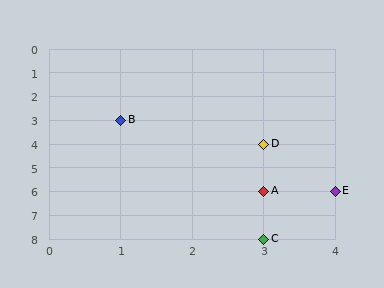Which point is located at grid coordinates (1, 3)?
Point B is at (1, 3).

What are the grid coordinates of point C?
Point C is at grid coordinates (3, 8).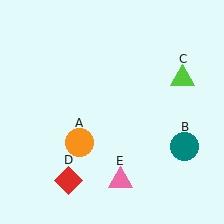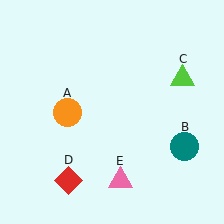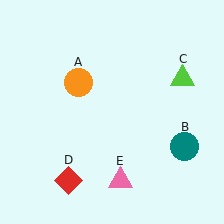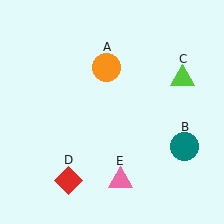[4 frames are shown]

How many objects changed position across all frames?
1 object changed position: orange circle (object A).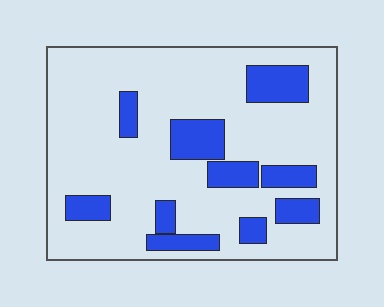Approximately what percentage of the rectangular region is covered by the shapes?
Approximately 20%.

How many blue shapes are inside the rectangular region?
10.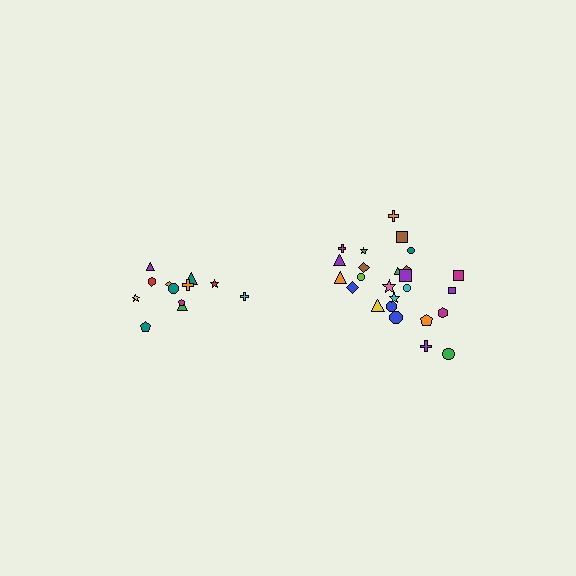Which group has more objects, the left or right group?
The right group.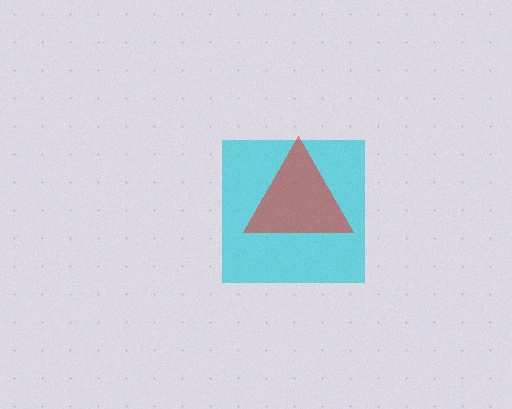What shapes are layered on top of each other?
The layered shapes are: a cyan square, a red triangle.